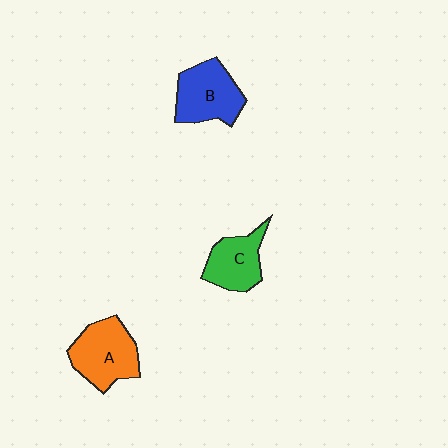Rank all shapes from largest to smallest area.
From largest to smallest: A (orange), B (blue), C (green).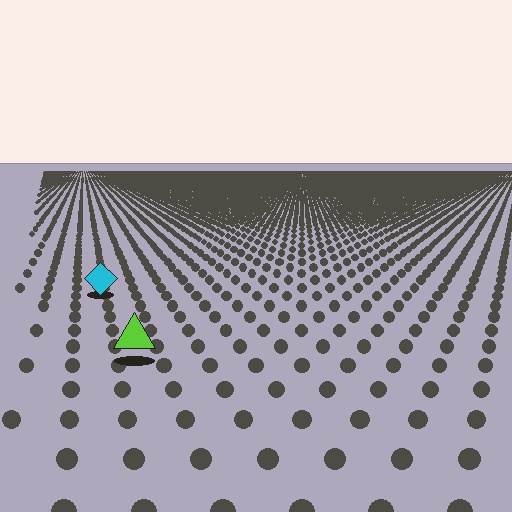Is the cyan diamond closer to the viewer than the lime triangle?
No. The lime triangle is closer — you can tell from the texture gradient: the ground texture is coarser near it.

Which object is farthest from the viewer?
The cyan diamond is farthest from the viewer. It appears smaller and the ground texture around it is denser.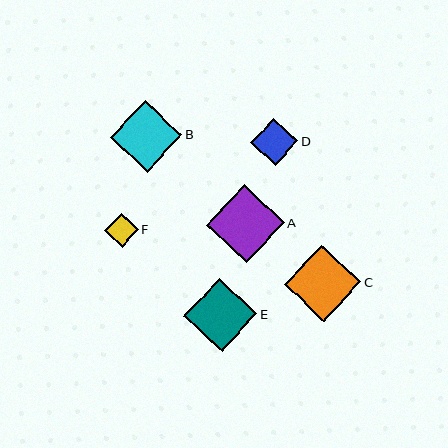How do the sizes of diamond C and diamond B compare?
Diamond C and diamond B are approximately the same size.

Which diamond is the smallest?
Diamond F is the smallest with a size of approximately 34 pixels.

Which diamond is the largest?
Diamond A is the largest with a size of approximately 78 pixels.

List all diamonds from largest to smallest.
From largest to smallest: A, C, E, B, D, F.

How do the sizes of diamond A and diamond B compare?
Diamond A and diamond B are approximately the same size.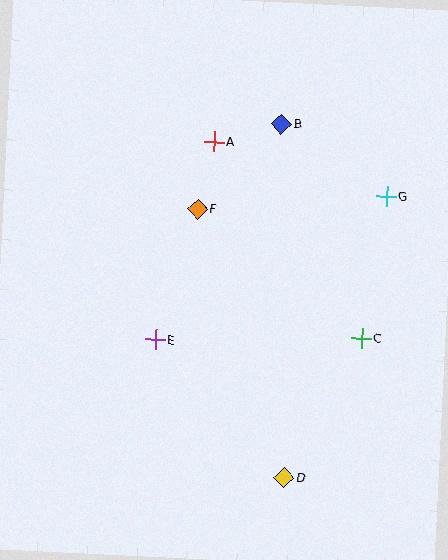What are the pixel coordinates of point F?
Point F is at (198, 209).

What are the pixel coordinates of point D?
Point D is at (284, 477).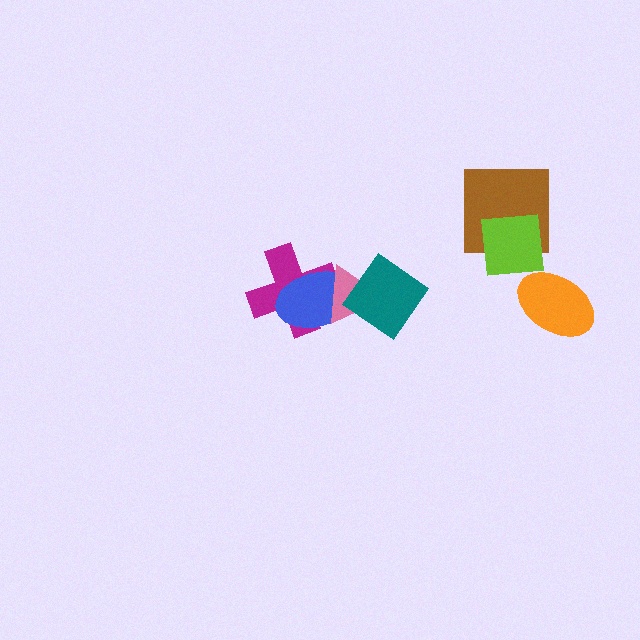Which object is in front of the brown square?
The lime square is in front of the brown square.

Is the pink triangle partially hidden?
Yes, it is partially covered by another shape.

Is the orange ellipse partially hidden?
No, no other shape covers it.